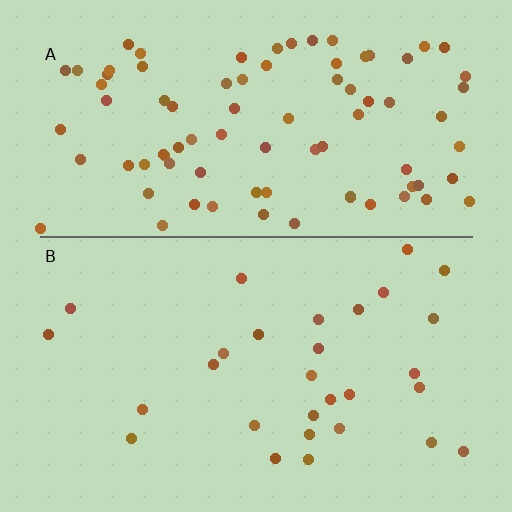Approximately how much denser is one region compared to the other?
Approximately 3.0× — region A over region B.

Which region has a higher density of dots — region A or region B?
A (the top).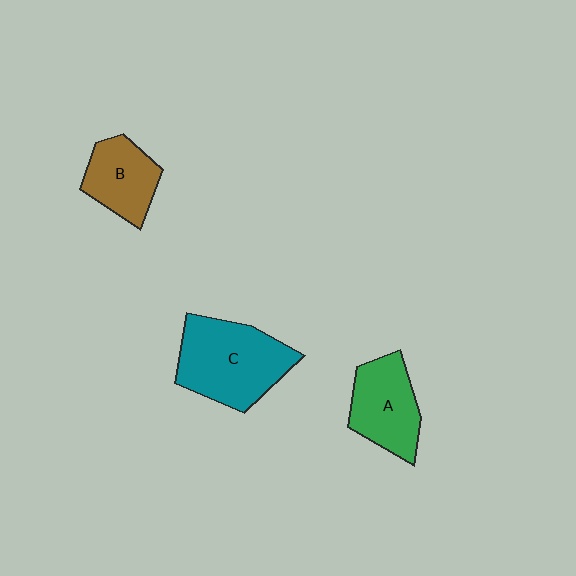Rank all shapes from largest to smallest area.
From largest to smallest: C (teal), A (green), B (brown).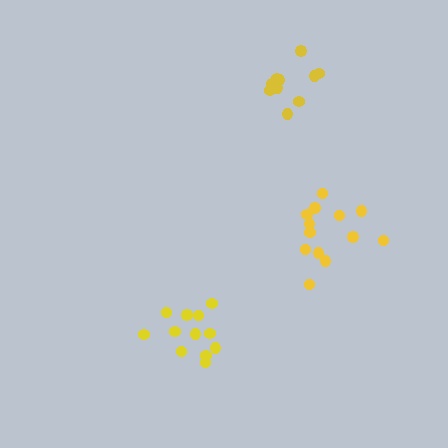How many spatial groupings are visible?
There are 3 spatial groupings.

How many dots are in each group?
Group 1: 12 dots, Group 2: 13 dots, Group 3: 10 dots (35 total).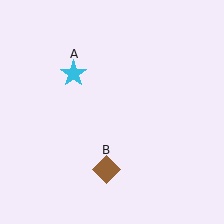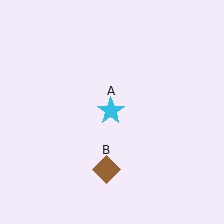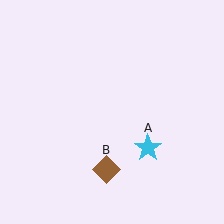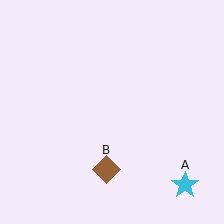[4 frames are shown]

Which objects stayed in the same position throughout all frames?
Brown diamond (object B) remained stationary.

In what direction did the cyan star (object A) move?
The cyan star (object A) moved down and to the right.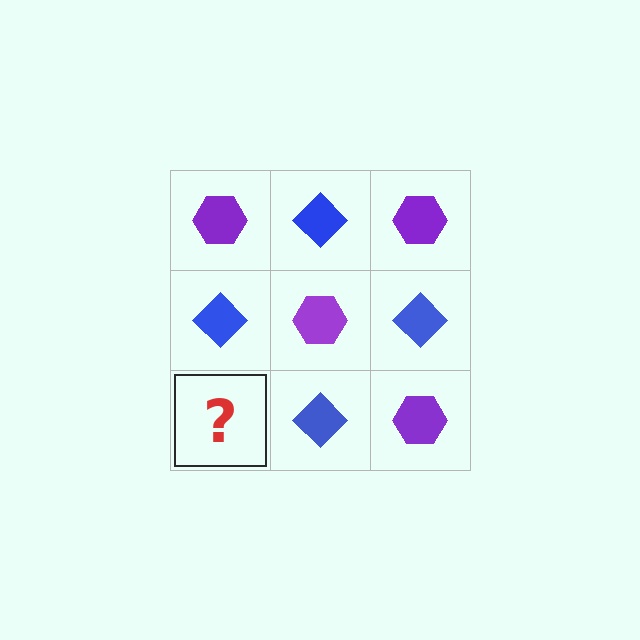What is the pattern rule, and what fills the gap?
The rule is that it alternates purple hexagon and blue diamond in a checkerboard pattern. The gap should be filled with a purple hexagon.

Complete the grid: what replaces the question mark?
The question mark should be replaced with a purple hexagon.